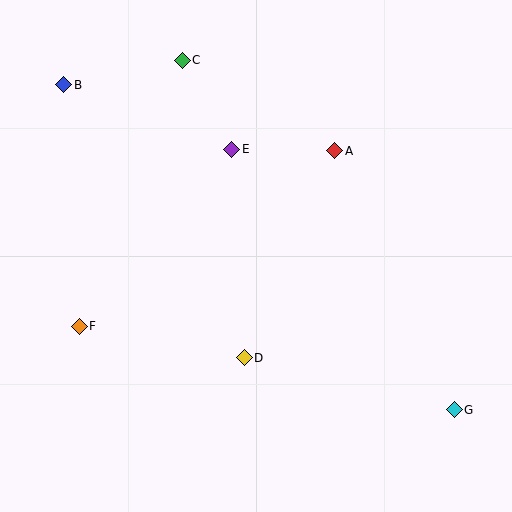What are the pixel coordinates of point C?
Point C is at (182, 60).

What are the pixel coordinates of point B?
Point B is at (64, 85).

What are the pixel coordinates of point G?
Point G is at (454, 410).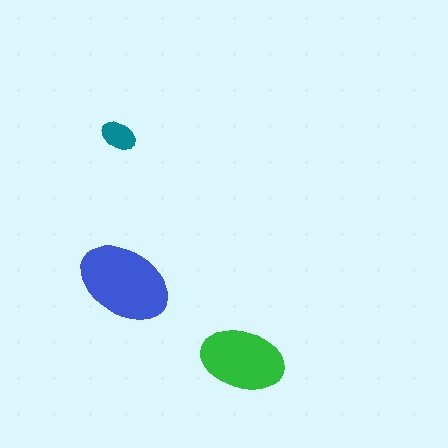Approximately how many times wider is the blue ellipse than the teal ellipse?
About 2.5 times wider.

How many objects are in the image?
There are 3 objects in the image.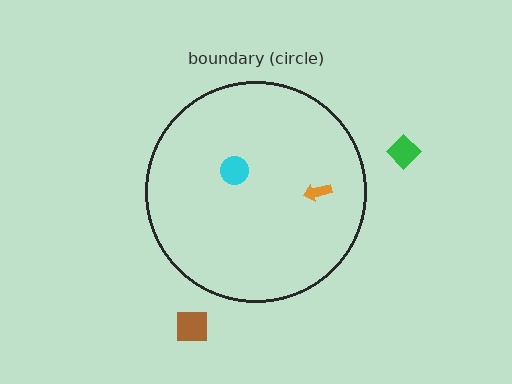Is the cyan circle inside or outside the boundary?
Inside.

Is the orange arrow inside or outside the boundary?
Inside.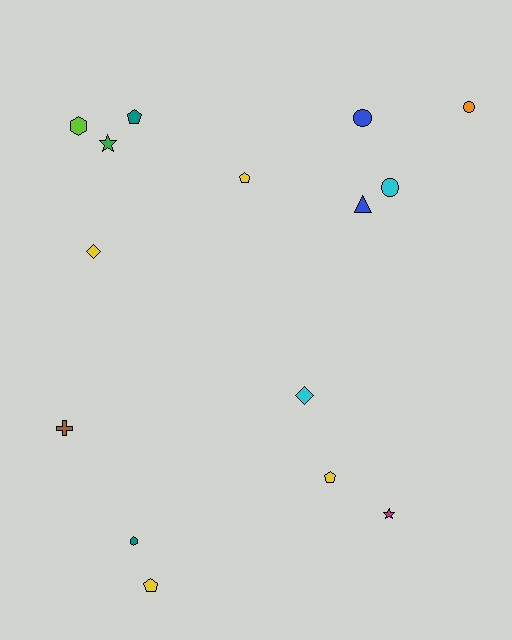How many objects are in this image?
There are 15 objects.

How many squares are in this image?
There are no squares.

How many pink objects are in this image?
There are no pink objects.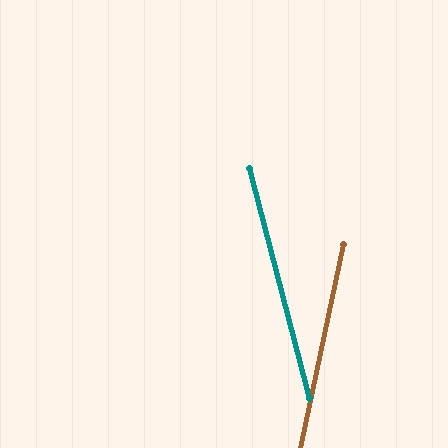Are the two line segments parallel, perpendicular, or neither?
Neither parallel nor perpendicular — they differ by about 26°.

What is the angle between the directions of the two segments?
Approximately 26 degrees.